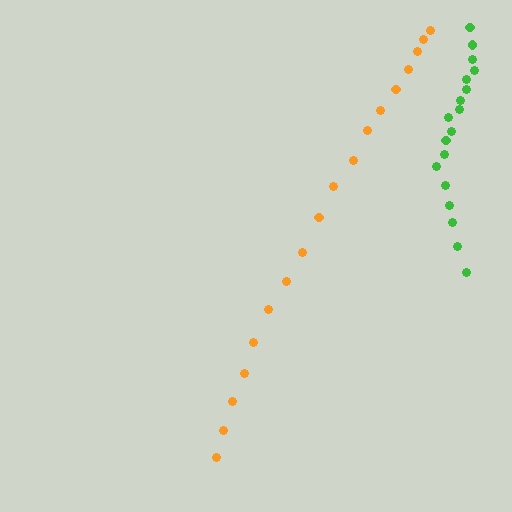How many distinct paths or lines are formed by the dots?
There are 2 distinct paths.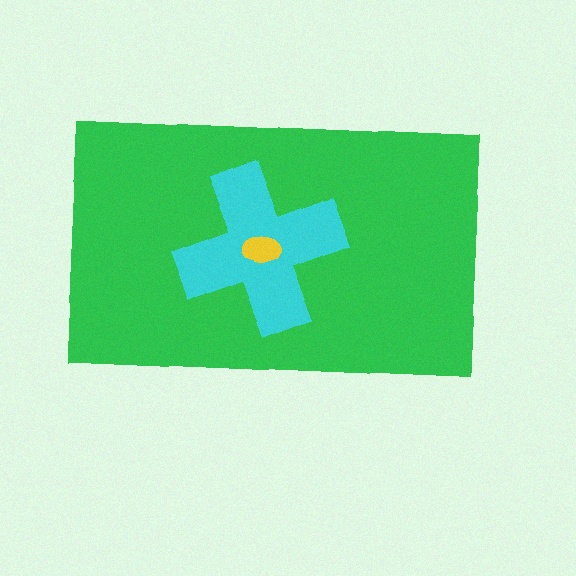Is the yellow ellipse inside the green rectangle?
Yes.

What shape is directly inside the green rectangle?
The cyan cross.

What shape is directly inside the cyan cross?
The yellow ellipse.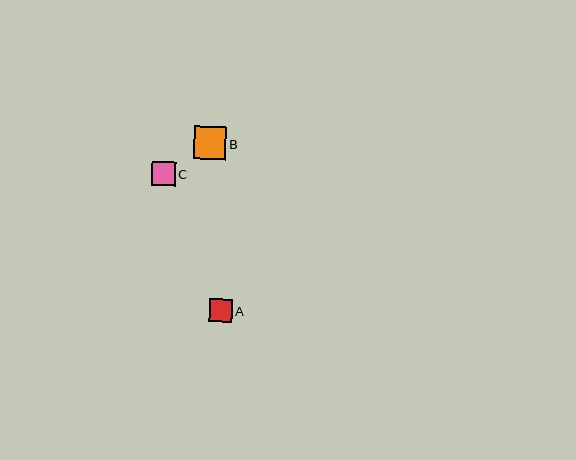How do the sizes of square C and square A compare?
Square C and square A are approximately the same size.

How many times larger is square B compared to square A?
Square B is approximately 1.5 times the size of square A.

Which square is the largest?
Square B is the largest with a size of approximately 33 pixels.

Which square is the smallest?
Square A is the smallest with a size of approximately 22 pixels.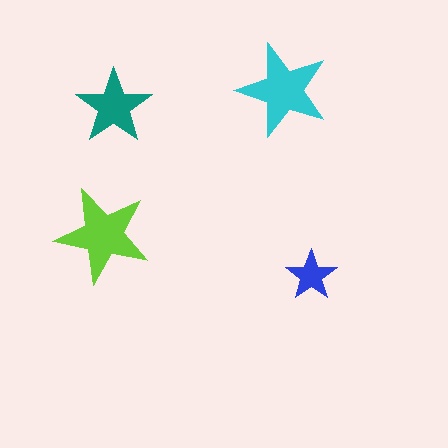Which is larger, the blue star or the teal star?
The teal one.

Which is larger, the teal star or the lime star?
The lime one.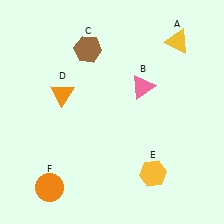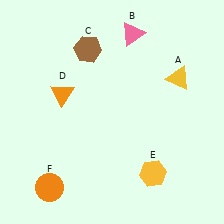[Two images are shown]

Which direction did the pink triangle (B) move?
The pink triangle (B) moved up.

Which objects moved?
The objects that moved are: the yellow triangle (A), the pink triangle (B).